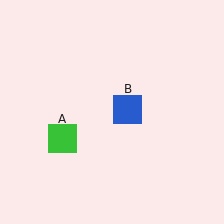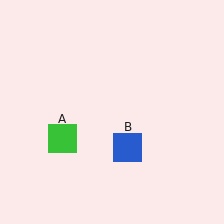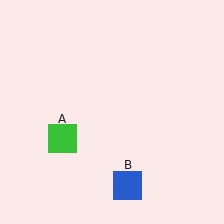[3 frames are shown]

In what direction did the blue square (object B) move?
The blue square (object B) moved down.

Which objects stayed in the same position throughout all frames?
Green square (object A) remained stationary.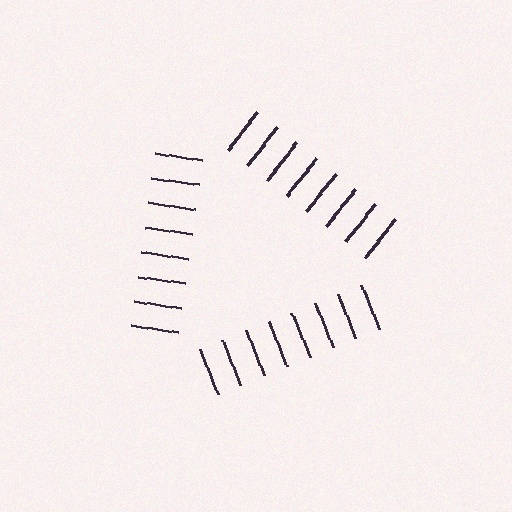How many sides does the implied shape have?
3 sides — the line-ends trace a triangle.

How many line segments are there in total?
24 — 8 along each of the 3 edges.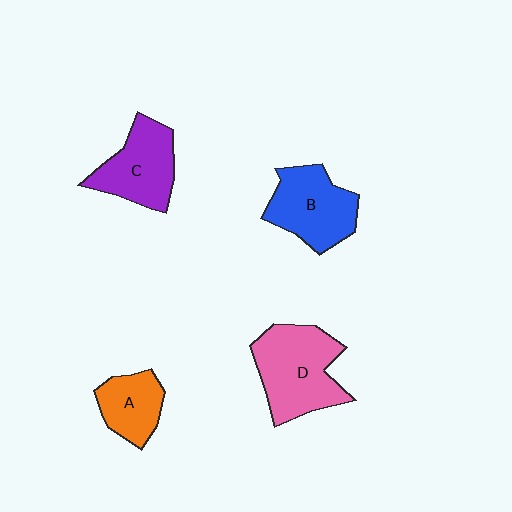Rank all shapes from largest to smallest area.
From largest to smallest: D (pink), B (blue), C (purple), A (orange).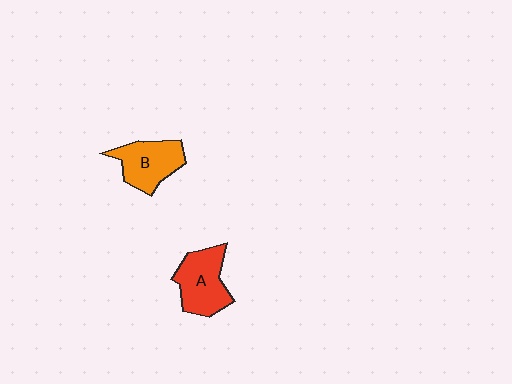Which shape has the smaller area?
Shape B (orange).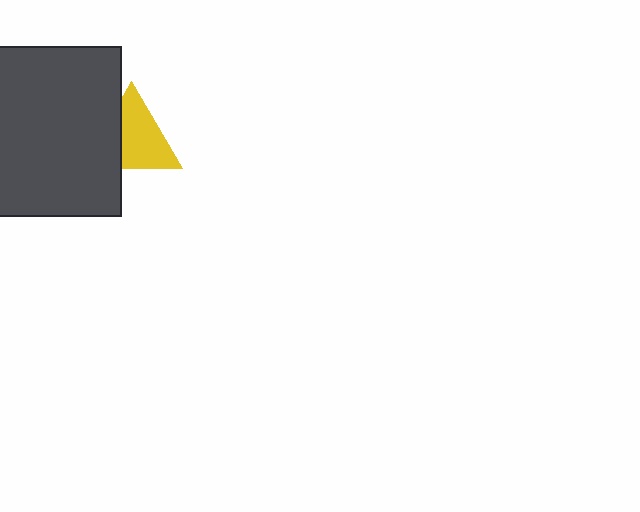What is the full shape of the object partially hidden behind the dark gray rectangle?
The partially hidden object is a yellow triangle.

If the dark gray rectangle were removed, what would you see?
You would see the complete yellow triangle.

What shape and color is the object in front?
The object in front is a dark gray rectangle.